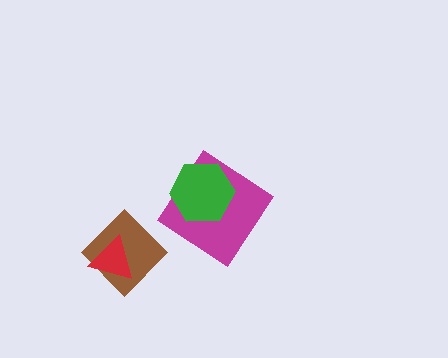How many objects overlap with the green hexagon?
1 object overlaps with the green hexagon.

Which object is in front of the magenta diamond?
The green hexagon is in front of the magenta diamond.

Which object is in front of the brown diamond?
The red triangle is in front of the brown diamond.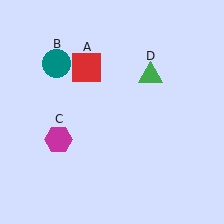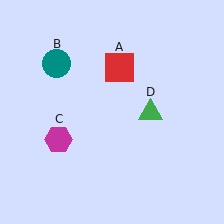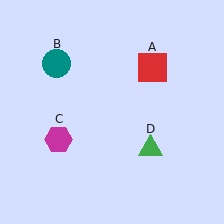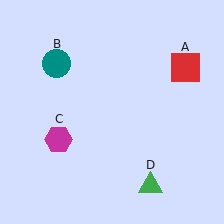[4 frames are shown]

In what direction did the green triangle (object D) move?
The green triangle (object D) moved down.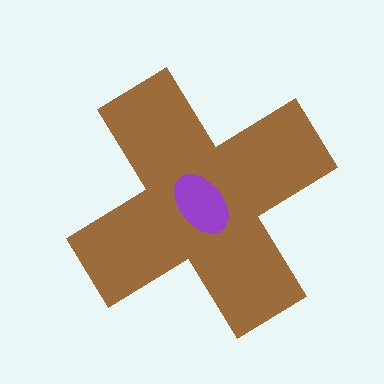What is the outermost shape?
The brown cross.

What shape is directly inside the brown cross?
The purple ellipse.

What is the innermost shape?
The purple ellipse.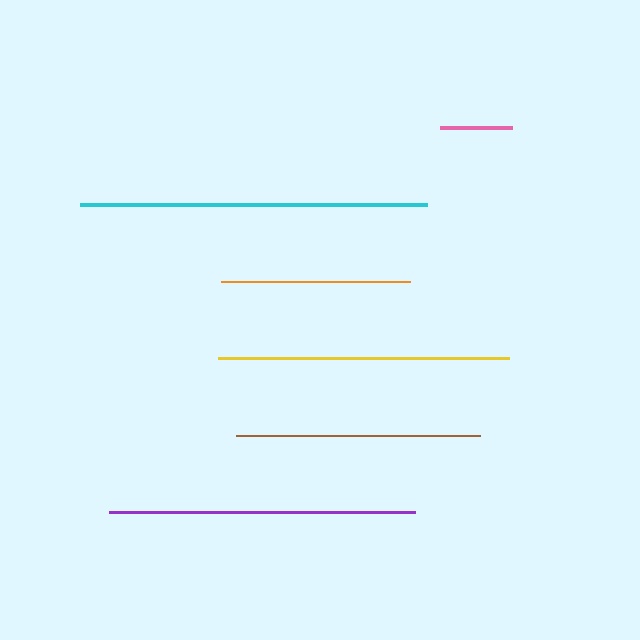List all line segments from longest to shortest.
From longest to shortest: cyan, purple, yellow, brown, orange, pink.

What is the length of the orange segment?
The orange segment is approximately 189 pixels long.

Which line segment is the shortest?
The pink line is the shortest at approximately 72 pixels.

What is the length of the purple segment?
The purple segment is approximately 306 pixels long.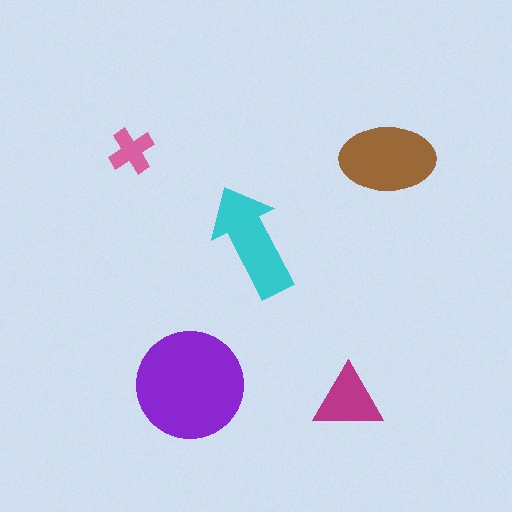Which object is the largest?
The purple circle.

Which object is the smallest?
The pink cross.